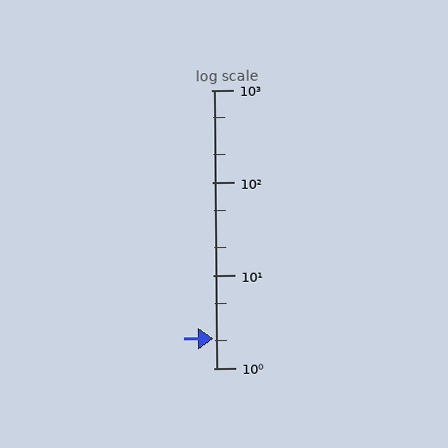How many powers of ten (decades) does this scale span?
The scale spans 3 decades, from 1 to 1000.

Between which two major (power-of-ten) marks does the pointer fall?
The pointer is between 1 and 10.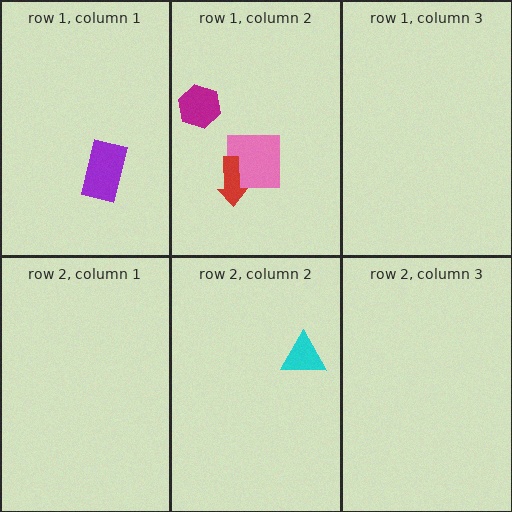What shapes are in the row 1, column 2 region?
The pink square, the magenta hexagon, the red arrow.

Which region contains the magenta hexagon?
The row 1, column 2 region.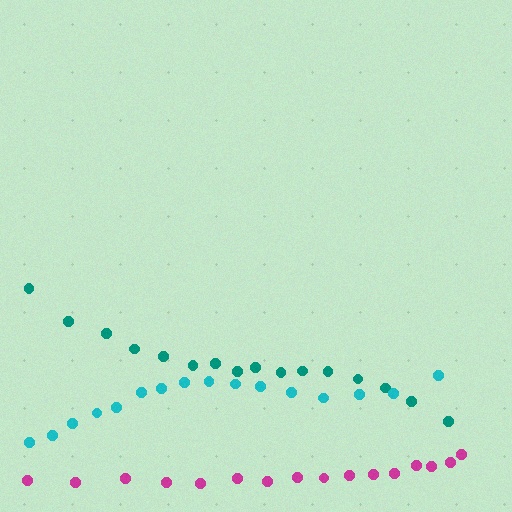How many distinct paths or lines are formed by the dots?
There are 3 distinct paths.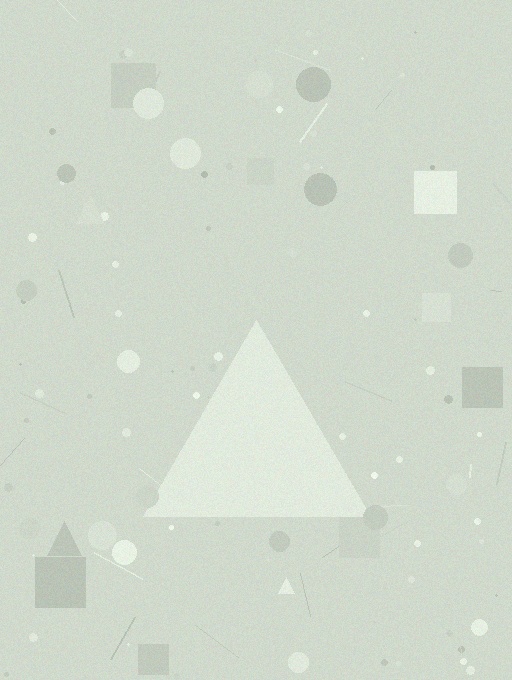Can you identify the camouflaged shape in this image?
The camouflaged shape is a triangle.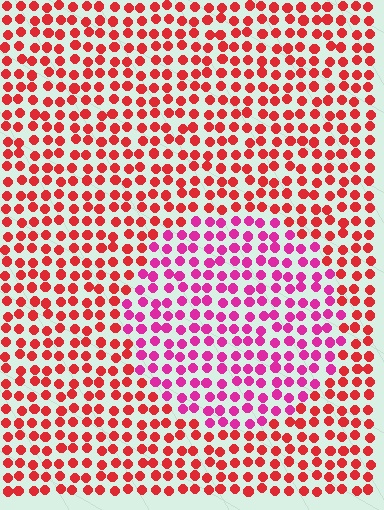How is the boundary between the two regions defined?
The boundary is defined purely by a slight shift in hue (about 38 degrees). Spacing, size, and orientation are identical on both sides.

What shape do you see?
I see a circle.